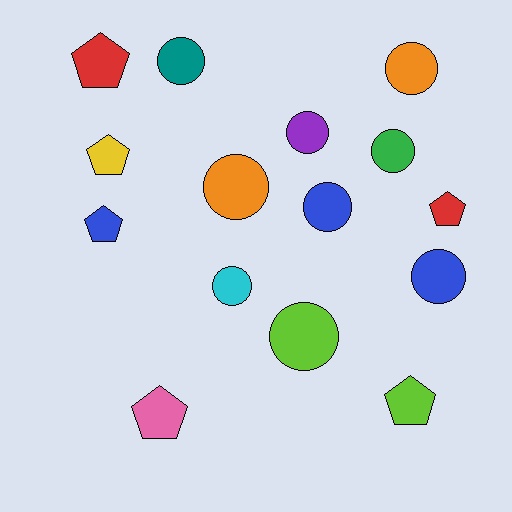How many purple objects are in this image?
There is 1 purple object.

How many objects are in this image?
There are 15 objects.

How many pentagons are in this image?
There are 6 pentagons.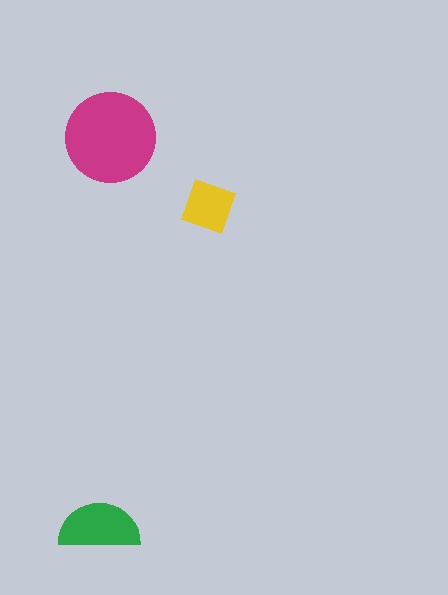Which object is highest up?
The magenta circle is topmost.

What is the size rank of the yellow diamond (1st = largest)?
3rd.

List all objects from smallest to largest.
The yellow diamond, the green semicircle, the magenta circle.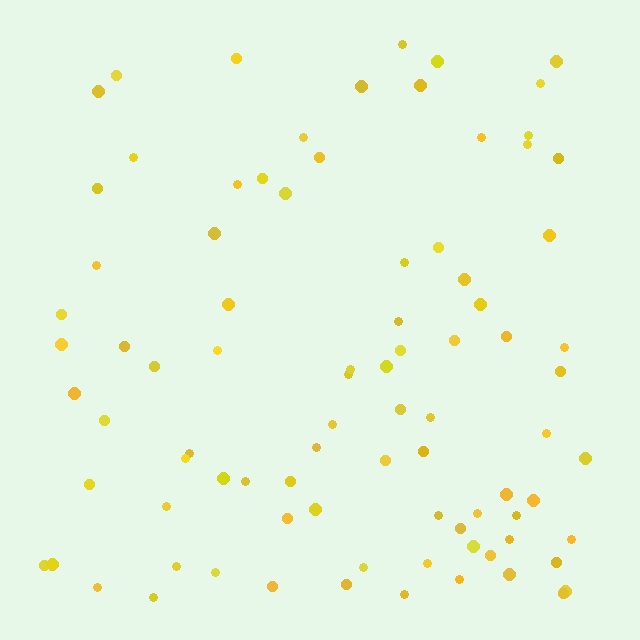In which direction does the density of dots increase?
From top to bottom, with the bottom side densest.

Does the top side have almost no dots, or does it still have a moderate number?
Still a moderate number, just noticeably fewer than the bottom.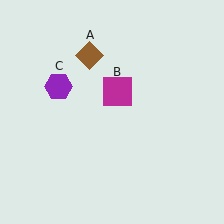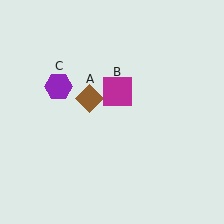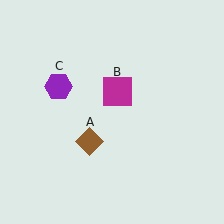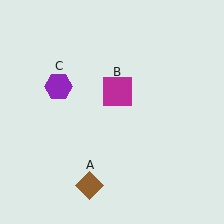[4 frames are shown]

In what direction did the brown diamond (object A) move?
The brown diamond (object A) moved down.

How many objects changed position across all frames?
1 object changed position: brown diamond (object A).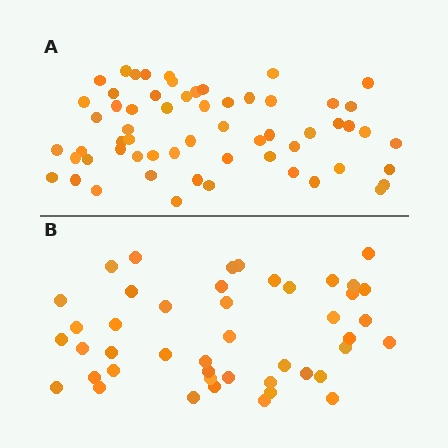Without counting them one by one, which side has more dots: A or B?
Region A (the top region) has more dots.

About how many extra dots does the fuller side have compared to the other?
Region A has approximately 15 more dots than region B.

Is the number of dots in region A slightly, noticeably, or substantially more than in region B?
Region A has noticeably more, but not dramatically so. The ratio is roughly 1.3 to 1.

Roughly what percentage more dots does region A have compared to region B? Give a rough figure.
About 35% more.